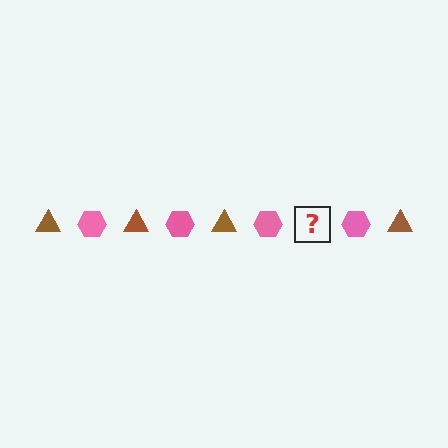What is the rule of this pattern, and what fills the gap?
The rule is that the pattern alternates between brown triangle and pink hexagon. The gap should be filled with a brown triangle.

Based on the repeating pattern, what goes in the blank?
The blank should be a brown triangle.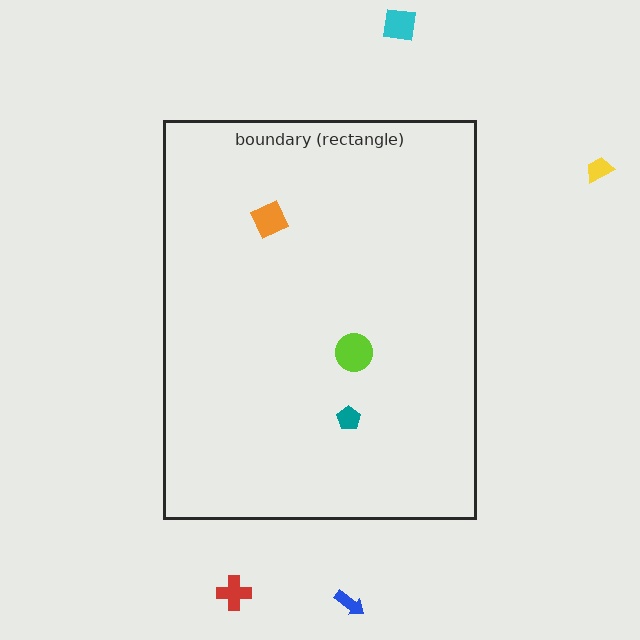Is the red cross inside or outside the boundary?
Outside.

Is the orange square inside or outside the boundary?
Inside.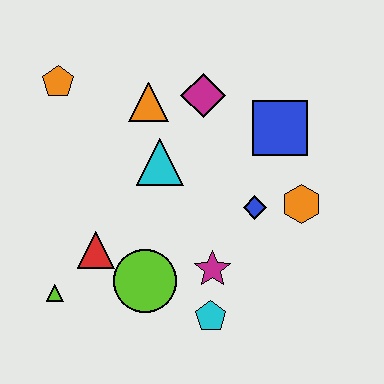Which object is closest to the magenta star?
The cyan pentagon is closest to the magenta star.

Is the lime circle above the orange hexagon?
No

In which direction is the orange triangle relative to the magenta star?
The orange triangle is above the magenta star.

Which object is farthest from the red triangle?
The blue square is farthest from the red triangle.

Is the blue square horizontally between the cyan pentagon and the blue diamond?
No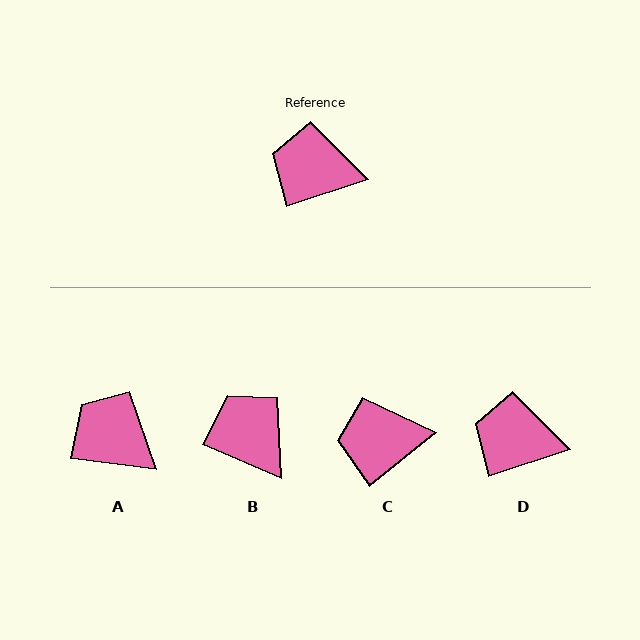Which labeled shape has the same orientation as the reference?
D.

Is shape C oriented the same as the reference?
No, it is off by about 20 degrees.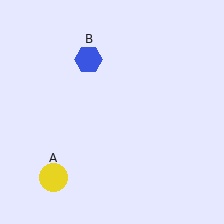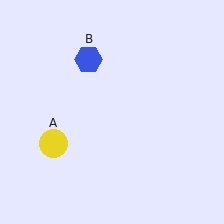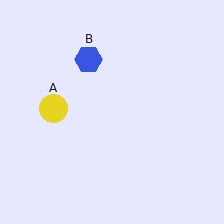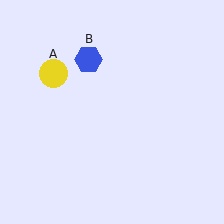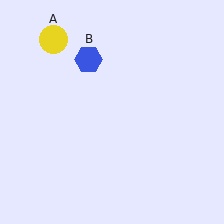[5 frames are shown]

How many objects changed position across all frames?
1 object changed position: yellow circle (object A).